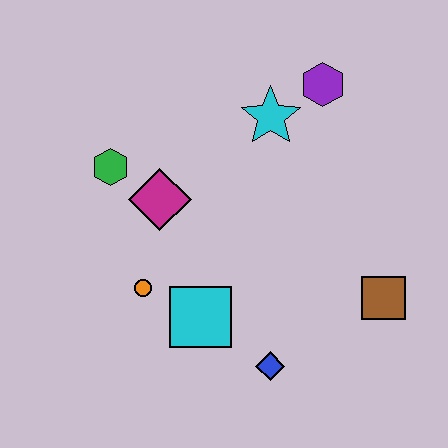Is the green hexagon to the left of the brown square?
Yes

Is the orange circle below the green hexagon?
Yes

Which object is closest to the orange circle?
The cyan square is closest to the orange circle.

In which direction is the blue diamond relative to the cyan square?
The blue diamond is to the right of the cyan square.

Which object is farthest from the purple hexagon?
The blue diamond is farthest from the purple hexagon.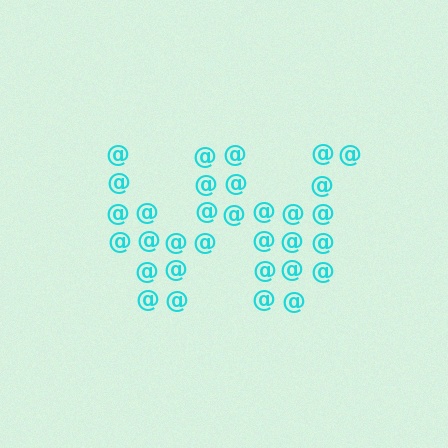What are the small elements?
The small elements are at signs.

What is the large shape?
The large shape is the letter W.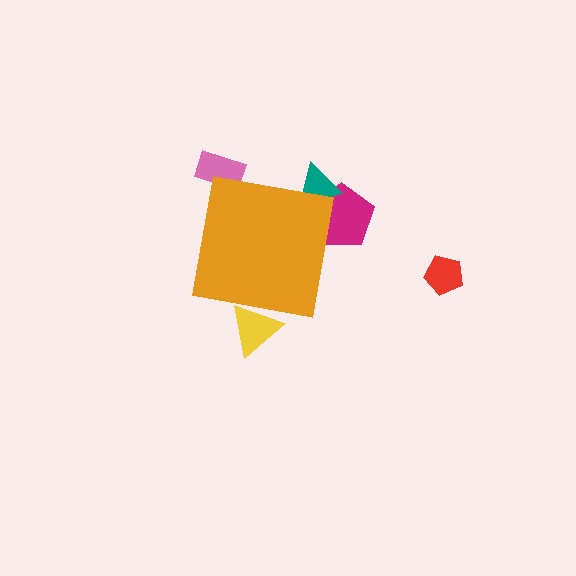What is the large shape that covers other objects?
An orange square.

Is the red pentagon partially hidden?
No, the red pentagon is fully visible.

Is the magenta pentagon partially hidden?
Yes, the magenta pentagon is partially hidden behind the orange square.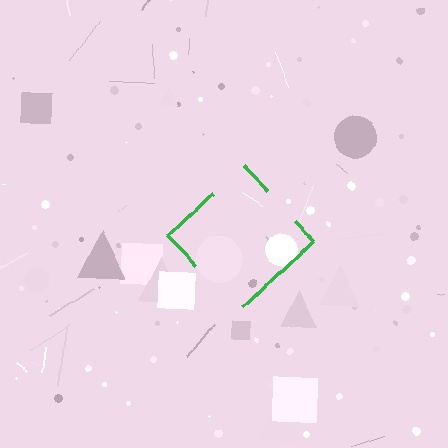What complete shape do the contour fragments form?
The contour fragments form a diamond.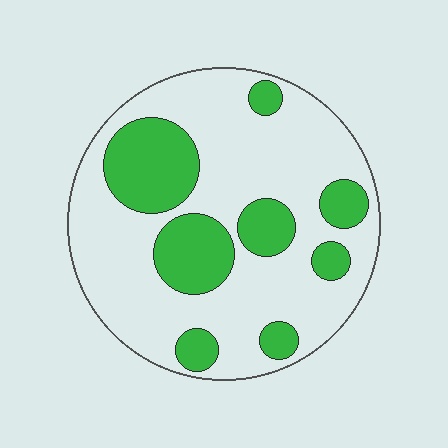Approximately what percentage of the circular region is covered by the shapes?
Approximately 30%.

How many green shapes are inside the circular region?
8.